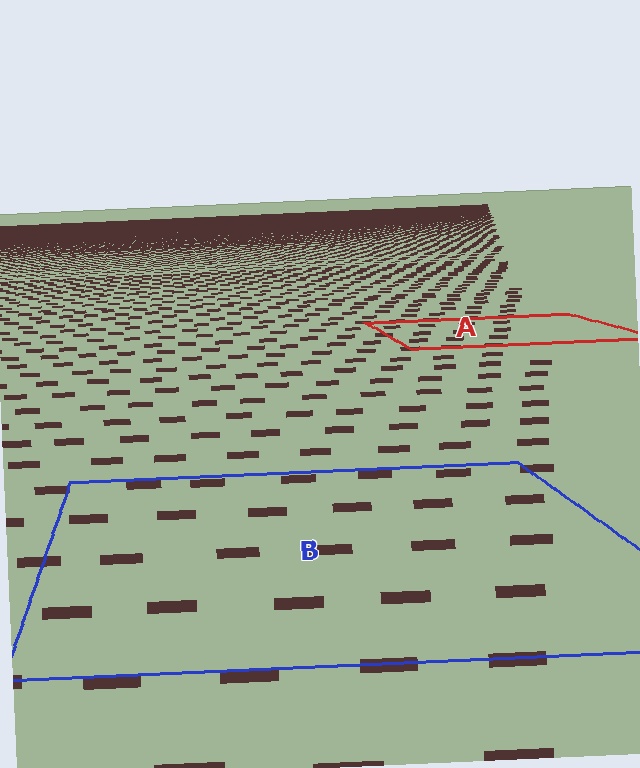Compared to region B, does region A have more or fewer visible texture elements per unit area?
Region A has more texture elements per unit area — they are packed more densely because it is farther away.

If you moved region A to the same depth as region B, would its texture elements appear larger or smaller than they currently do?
They would appear larger. At a closer depth, the same texture elements are projected at a bigger on-screen size.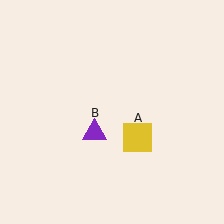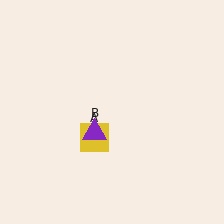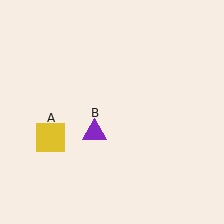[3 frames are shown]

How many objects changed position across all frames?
1 object changed position: yellow square (object A).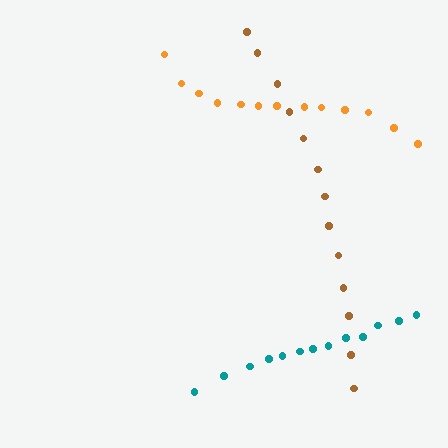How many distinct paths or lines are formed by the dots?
There are 3 distinct paths.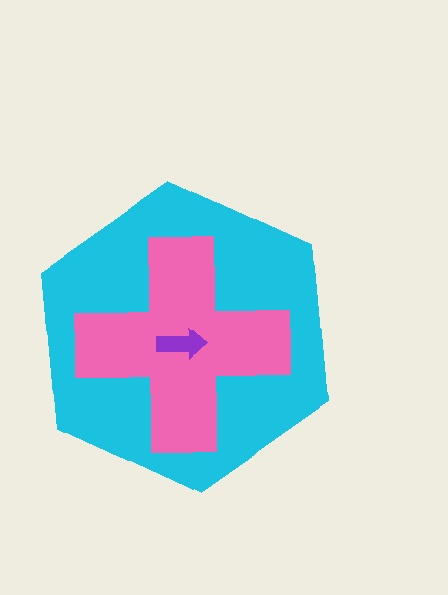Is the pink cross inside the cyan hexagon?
Yes.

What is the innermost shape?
The purple arrow.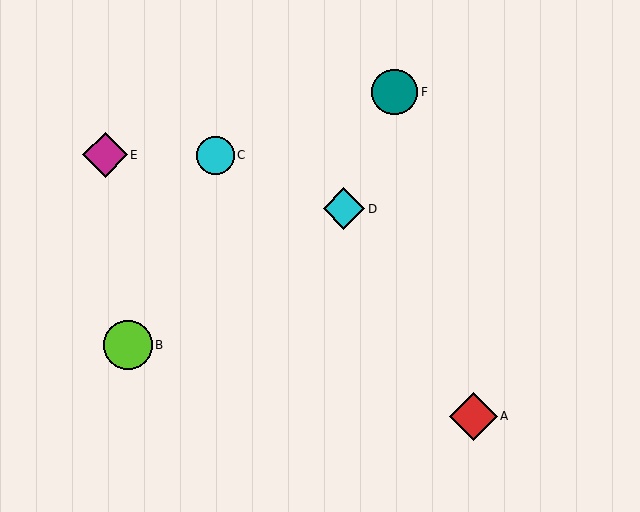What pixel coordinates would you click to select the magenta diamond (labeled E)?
Click at (105, 155) to select the magenta diamond E.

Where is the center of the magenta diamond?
The center of the magenta diamond is at (105, 155).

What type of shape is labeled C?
Shape C is a cyan circle.